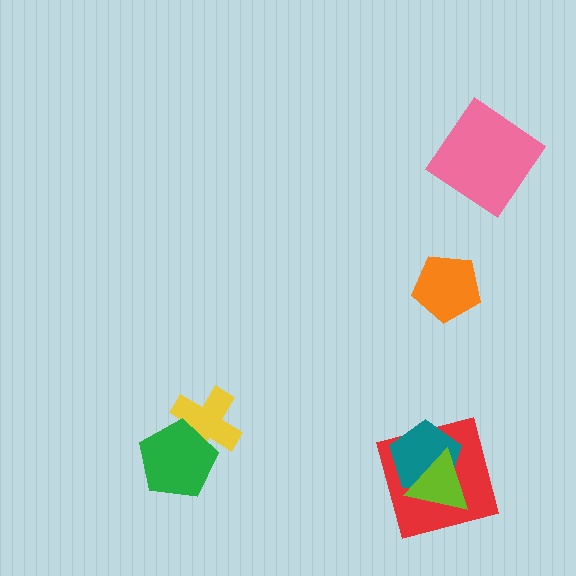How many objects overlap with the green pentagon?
1 object overlaps with the green pentagon.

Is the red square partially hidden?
Yes, it is partially covered by another shape.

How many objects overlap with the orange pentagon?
0 objects overlap with the orange pentagon.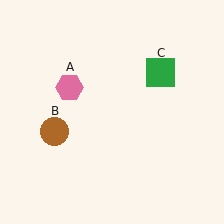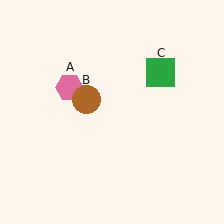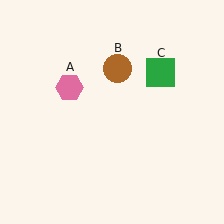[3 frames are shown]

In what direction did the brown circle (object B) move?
The brown circle (object B) moved up and to the right.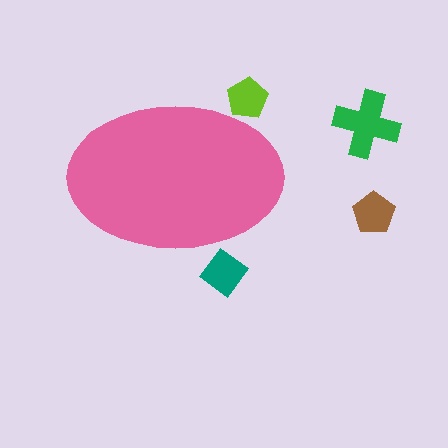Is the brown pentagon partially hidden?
No, the brown pentagon is fully visible.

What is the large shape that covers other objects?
A pink ellipse.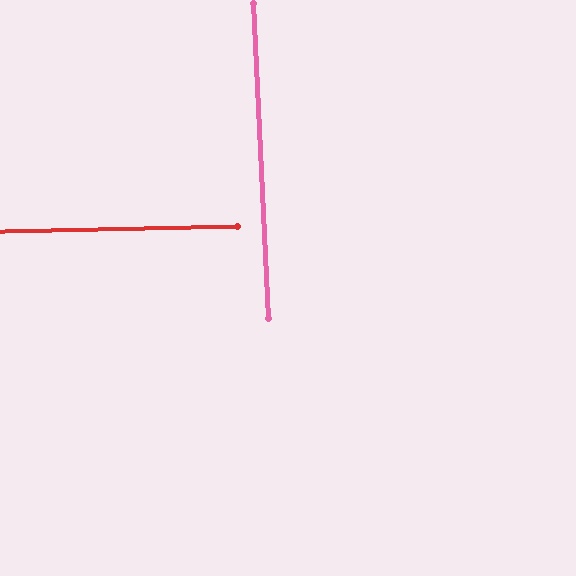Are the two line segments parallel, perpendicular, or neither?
Perpendicular — they meet at approximately 89°.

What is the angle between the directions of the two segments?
Approximately 89 degrees.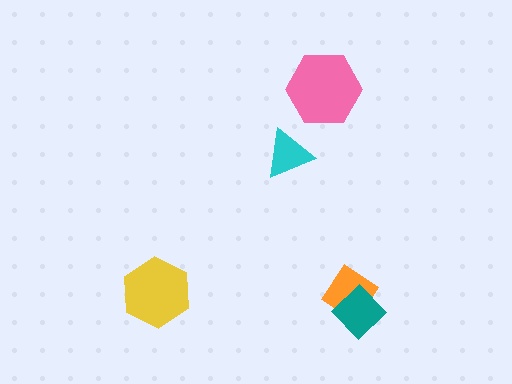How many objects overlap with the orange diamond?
1 object overlaps with the orange diamond.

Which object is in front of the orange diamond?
The teal diamond is in front of the orange diamond.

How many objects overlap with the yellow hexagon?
0 objects overlap with the yellow hexagon.